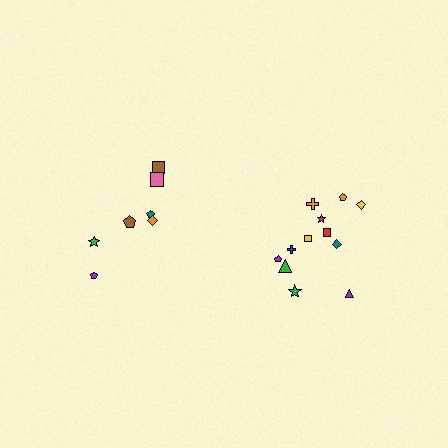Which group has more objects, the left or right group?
The right group.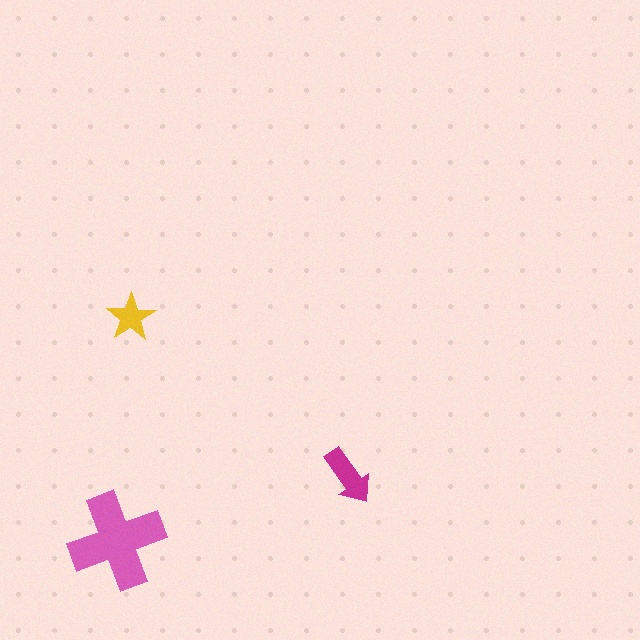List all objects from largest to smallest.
The pink cross, the magenta arrow, the yellow star.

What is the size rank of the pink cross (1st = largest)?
1st.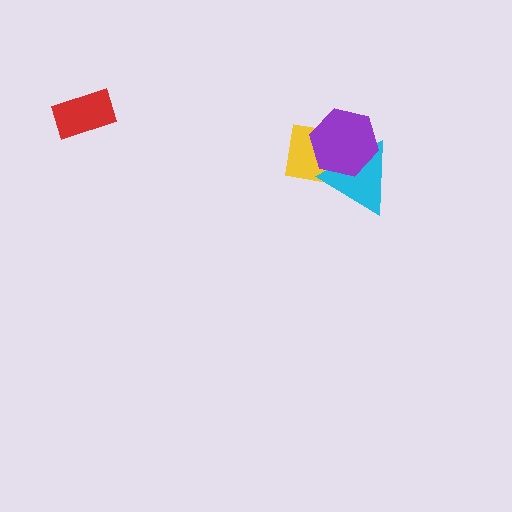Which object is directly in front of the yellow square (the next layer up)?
The cyan triangle is directly in front of the yellow square.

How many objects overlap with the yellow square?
2 objects overlap with the yellow square.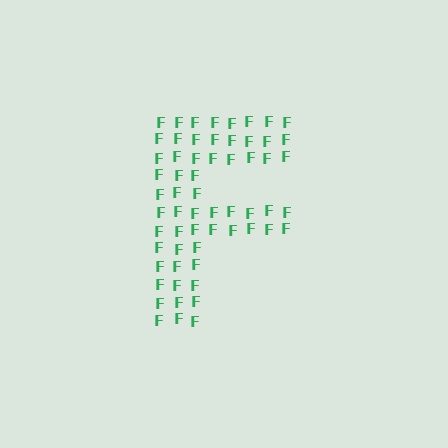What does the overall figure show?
The overall figure shows the letter F.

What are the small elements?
The small elements are letter F's.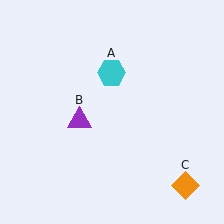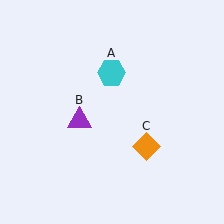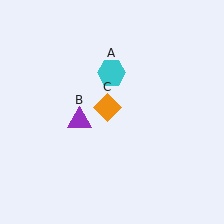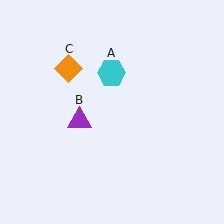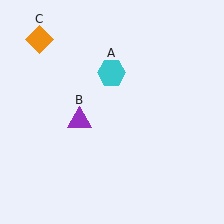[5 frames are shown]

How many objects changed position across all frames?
1 object changed position: orange diamond (object C).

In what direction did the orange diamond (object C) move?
The orange diamond (object C) moved up and to the left.